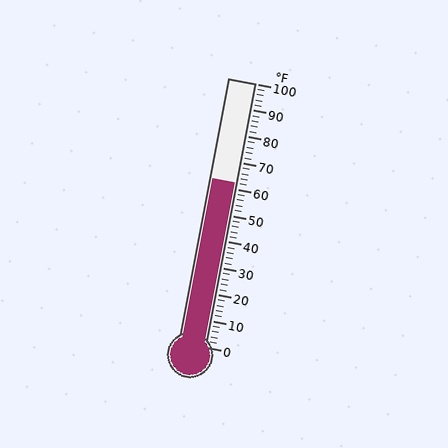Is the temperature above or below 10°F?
The temperature is above 10°F.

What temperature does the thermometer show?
The thermometer shows approximately 62°F.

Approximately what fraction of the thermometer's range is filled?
The thermometer is filled to approximately 60% of its range.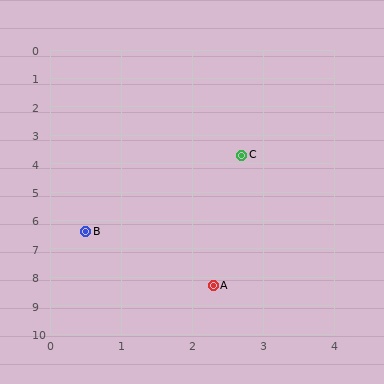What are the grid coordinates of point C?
Point C is at approximately (2.7, 3.7).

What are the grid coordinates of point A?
Point A is at approximately (2.3, 8.3).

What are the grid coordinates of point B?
Point B is at approximately (0.5, 6.4).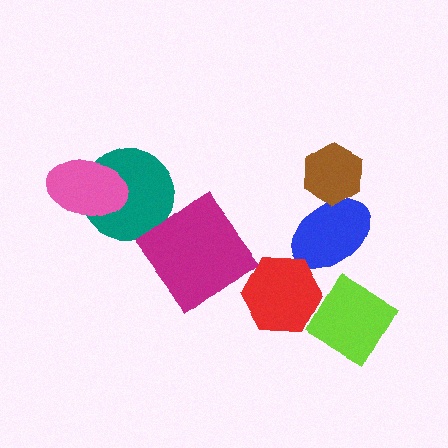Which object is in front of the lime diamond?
The red hexagon is in front of the lime diamond.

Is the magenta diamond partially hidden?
No, no other shape covers it.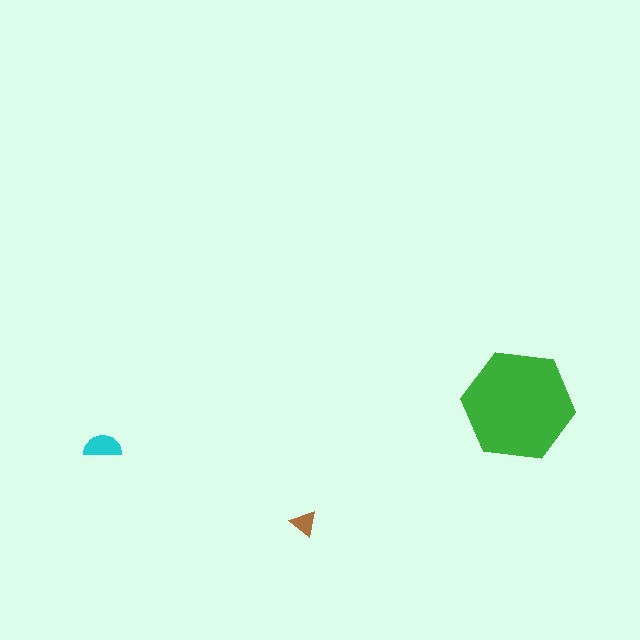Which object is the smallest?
The brown triangle.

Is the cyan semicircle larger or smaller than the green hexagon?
Smaller.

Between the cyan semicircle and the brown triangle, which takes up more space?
The cyan semicircle.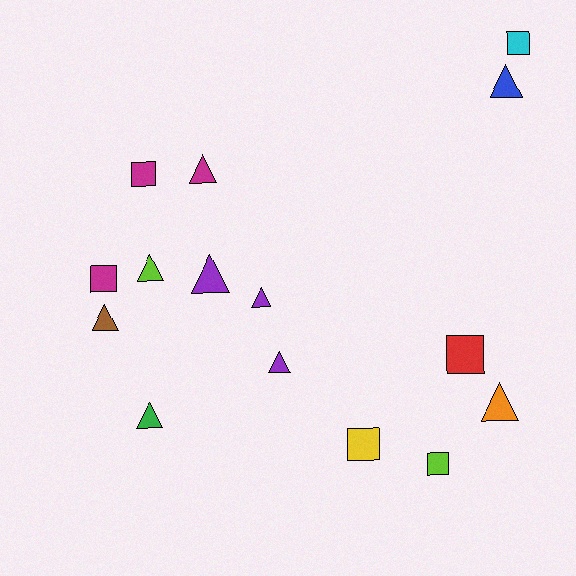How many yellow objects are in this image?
There is 1 yellow object.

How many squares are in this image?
There are 6 squares.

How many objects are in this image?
There are 15 objects.